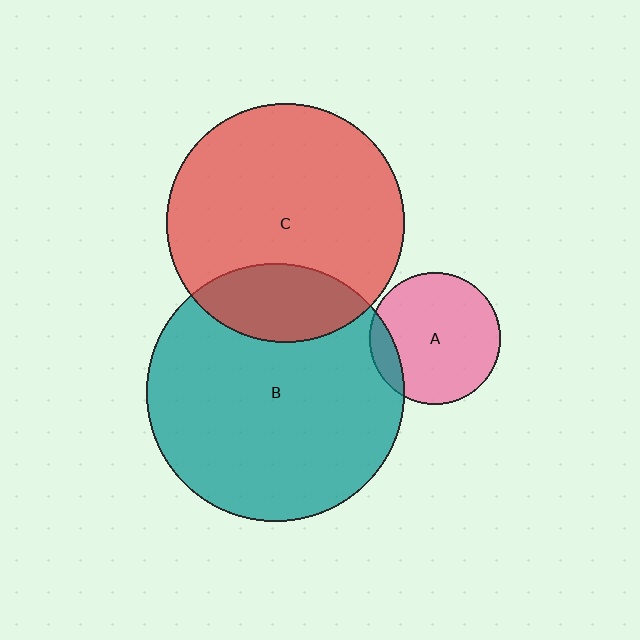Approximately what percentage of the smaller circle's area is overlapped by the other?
Approximately 10%.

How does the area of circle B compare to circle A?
Approximately 3.9 times.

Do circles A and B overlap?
Yes.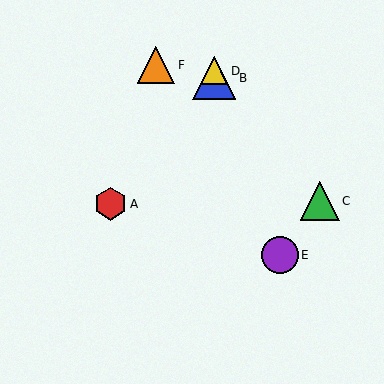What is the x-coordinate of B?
Object B is at x≈214.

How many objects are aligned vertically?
2 objects (B, D) are aligned vertically.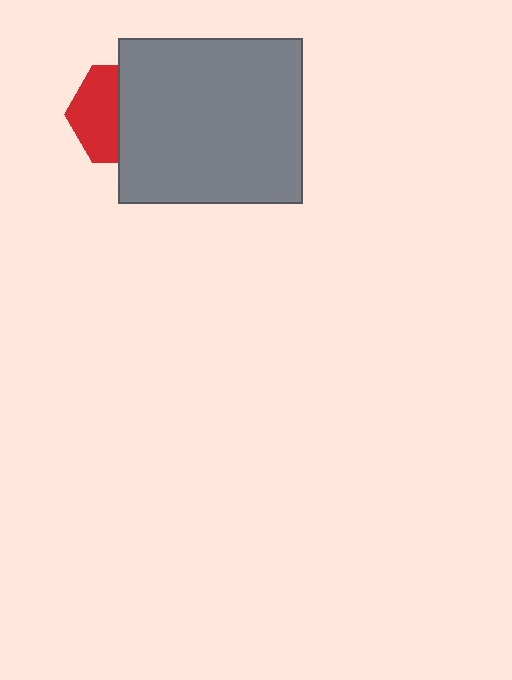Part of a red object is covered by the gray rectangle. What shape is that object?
It is a hexagon.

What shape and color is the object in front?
The object in front is a gray rectangle.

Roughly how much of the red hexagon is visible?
About half of it is visible (roughly 46%).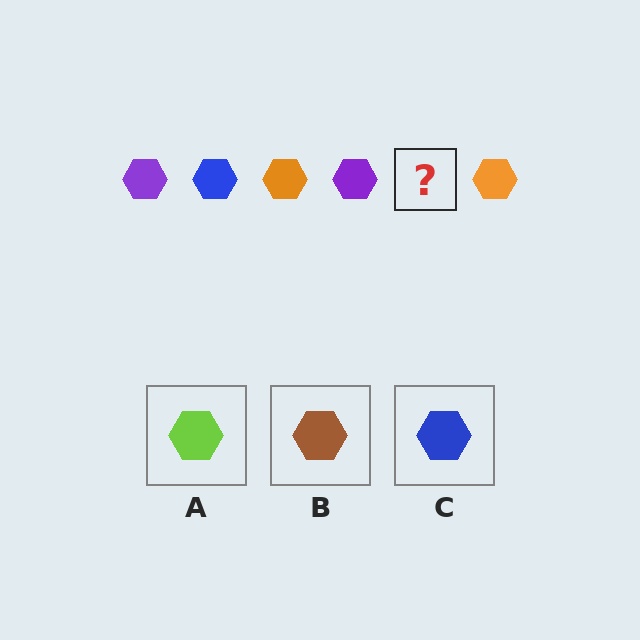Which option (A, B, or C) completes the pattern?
C.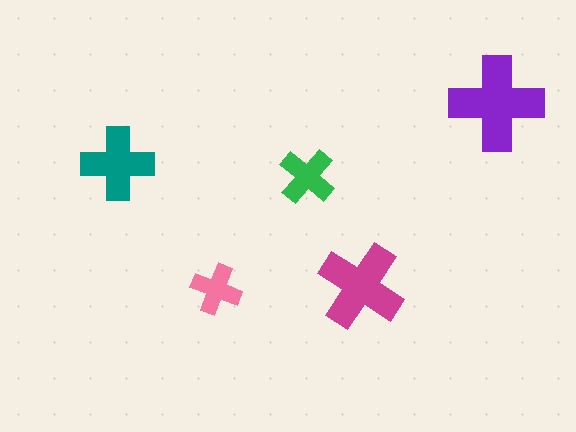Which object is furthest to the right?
The purple cross is rightmost.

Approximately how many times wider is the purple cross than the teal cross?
About 1.5 times wider.